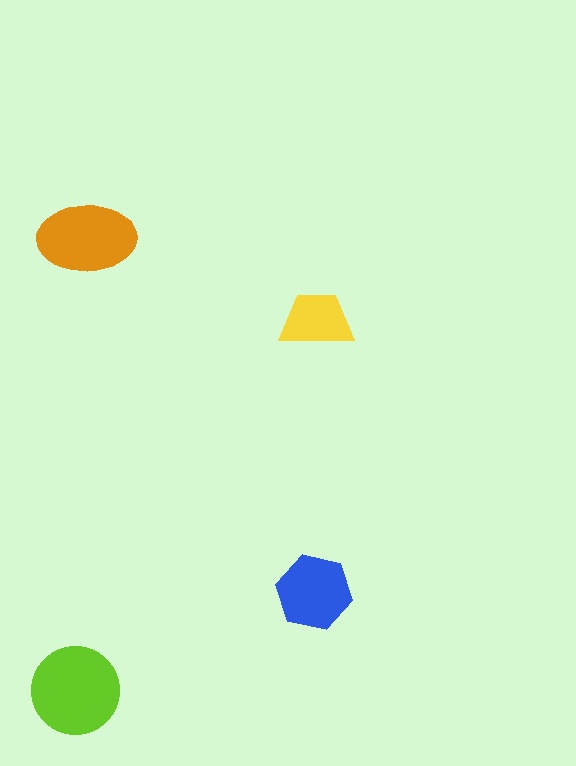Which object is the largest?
The lime circle.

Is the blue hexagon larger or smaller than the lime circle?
Smaller.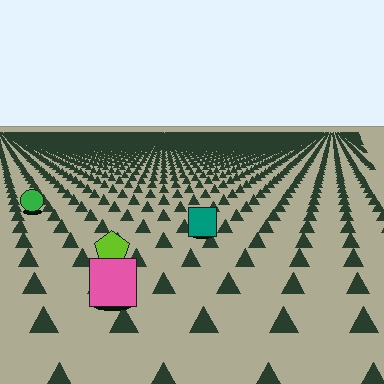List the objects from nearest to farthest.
From nearest to farthest: the pink square, the lime pentagon, the teal square, the green circle.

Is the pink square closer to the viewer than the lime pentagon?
Yes. The pink square is closer — you can tell from the texture gradient: the ground texture is coarser near it.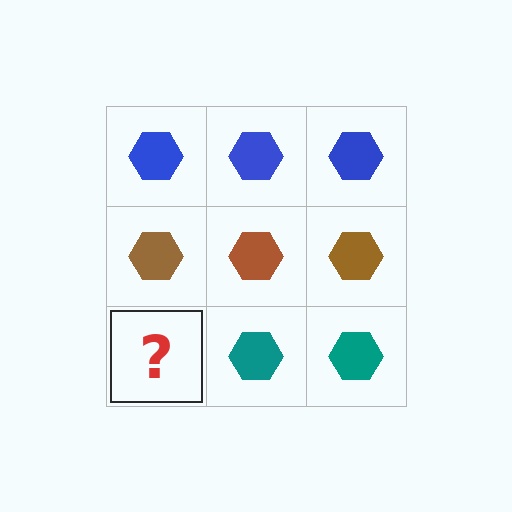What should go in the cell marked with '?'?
The missing cell should contain a teal hexagon.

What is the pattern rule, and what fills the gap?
The rule is that each row has a consistent color. The gap should be filled with a teal hexagon.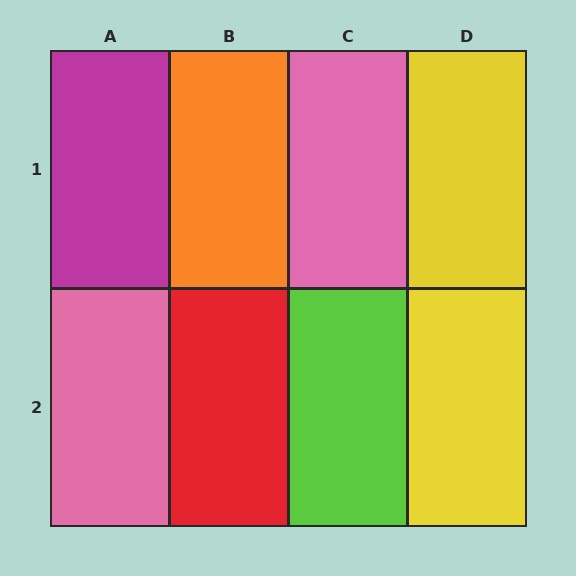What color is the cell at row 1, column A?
Magenta.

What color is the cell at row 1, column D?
Yellow.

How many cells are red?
1 cell is red.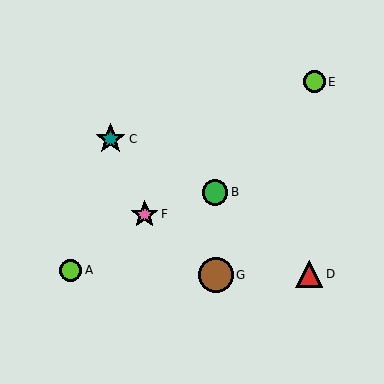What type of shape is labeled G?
Shape G is a brown circle.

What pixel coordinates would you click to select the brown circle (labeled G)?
Click at (216, 275) to select the brown circle G.